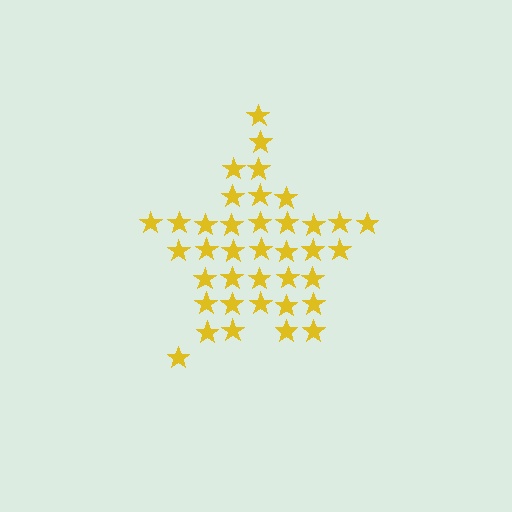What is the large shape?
The large shape is a star.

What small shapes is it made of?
It is made of small stars.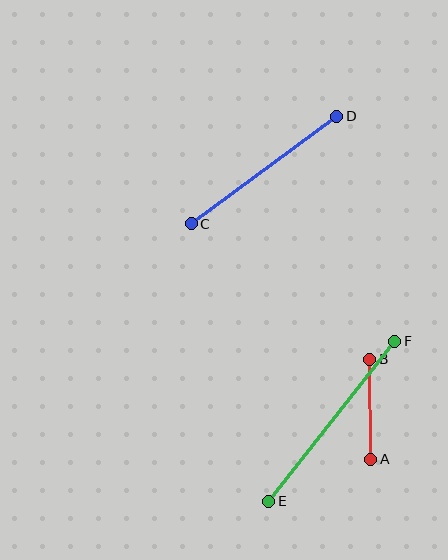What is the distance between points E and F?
The distance is approximately 204 pixels.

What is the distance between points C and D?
The distance is approximately 181 pixels.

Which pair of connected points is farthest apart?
Points E and F are farthest apart.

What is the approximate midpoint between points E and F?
The midpoint is at approximately (332, 421) pixels.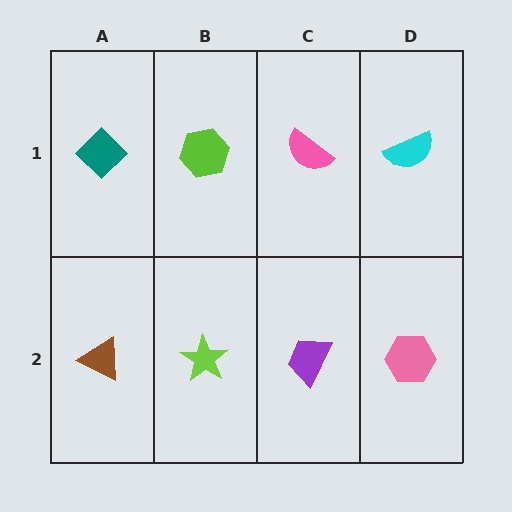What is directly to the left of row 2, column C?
A lime star.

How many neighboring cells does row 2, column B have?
3.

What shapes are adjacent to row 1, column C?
A purple trapezoid (row 2, column C), a lime hexagon (row 1, column B), a cyan semicircle (row 1, column D).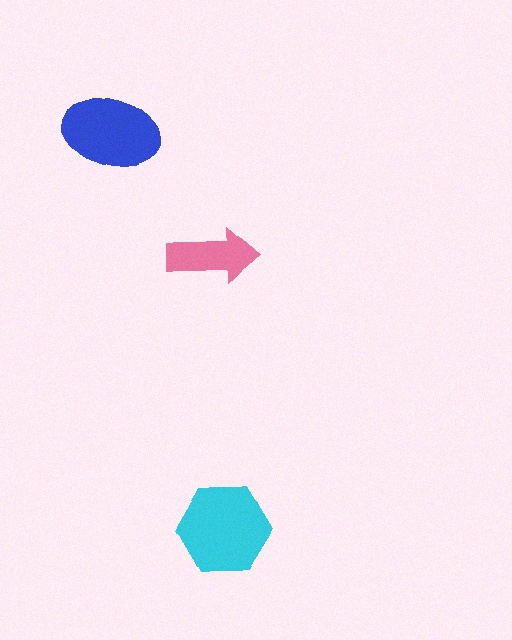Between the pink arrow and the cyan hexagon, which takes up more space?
The cyan hexagon.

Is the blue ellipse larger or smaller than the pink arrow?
Larger.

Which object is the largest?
The cyan hexagon.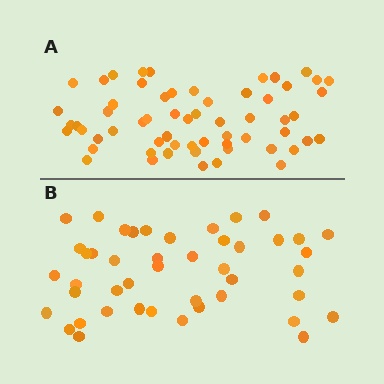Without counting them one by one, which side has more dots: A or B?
Region A (the top region) has more dots.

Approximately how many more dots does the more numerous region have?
Region A has approximately 15 more dots than region B.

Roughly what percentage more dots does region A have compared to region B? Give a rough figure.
About 35% more.